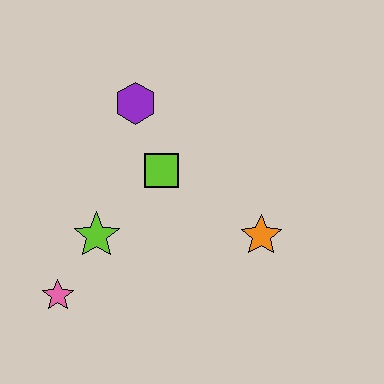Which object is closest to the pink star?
The lime star is closest to the pink star.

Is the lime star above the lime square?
No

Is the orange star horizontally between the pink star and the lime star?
No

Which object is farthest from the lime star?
The orange star is farthest from the lime star.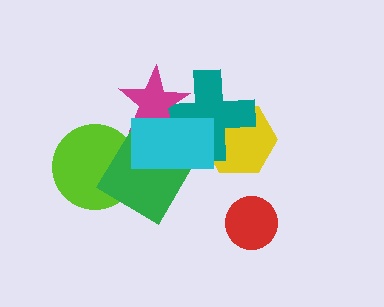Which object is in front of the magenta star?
The cyan rectangle is in front of the magenta star.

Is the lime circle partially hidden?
Yes, it is partially covered by another shape.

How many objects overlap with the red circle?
0 objects overlap with the red circle.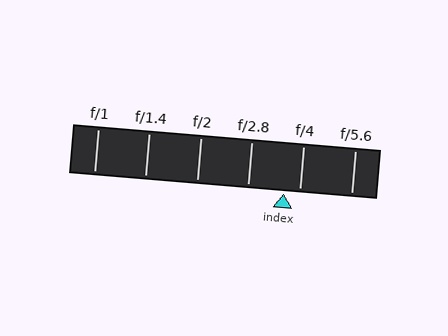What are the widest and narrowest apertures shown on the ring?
The widest aperture shown is f/1 and the narrowest is f/5.6.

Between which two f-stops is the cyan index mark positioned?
The index mark is between f/2.8 and f/4.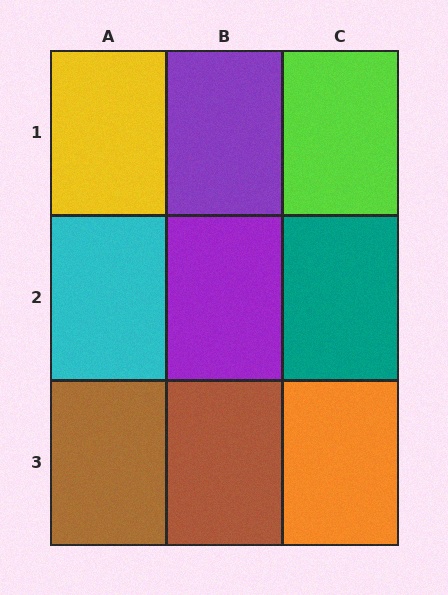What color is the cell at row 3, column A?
Brown.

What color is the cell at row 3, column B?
Brown.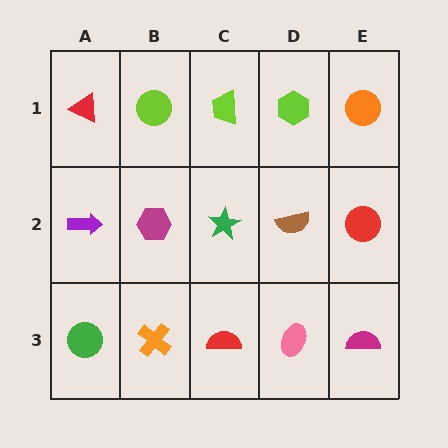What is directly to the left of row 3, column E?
A pink ellipse.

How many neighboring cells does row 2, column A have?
3.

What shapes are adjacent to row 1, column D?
A brown semicircle (row 2, column D), a lime trapezoid (row 1, column C), an orange circle (row 1, column E).